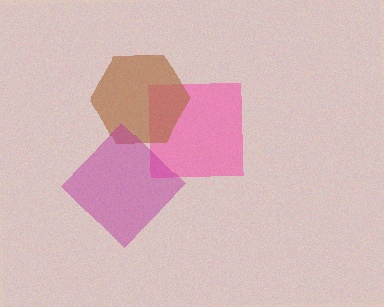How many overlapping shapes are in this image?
There are 3 overlapping shapes in the image.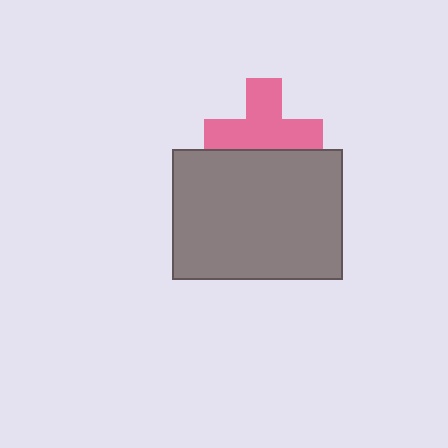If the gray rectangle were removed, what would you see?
You would see the complete pink cross.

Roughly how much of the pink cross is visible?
Most of it is visible (roughly 70%).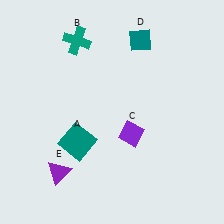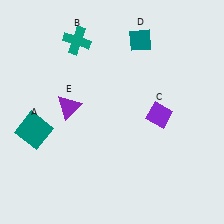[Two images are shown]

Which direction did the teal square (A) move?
The teal square (A) moved left.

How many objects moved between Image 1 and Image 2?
3 objects moved between the two images.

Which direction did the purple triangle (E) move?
The purple triangle (E) moved up.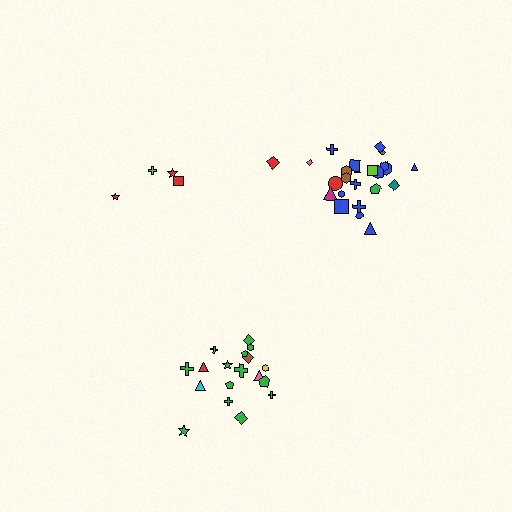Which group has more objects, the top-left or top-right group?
The top-right group.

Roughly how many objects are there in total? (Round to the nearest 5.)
Roughly 45 objects in total.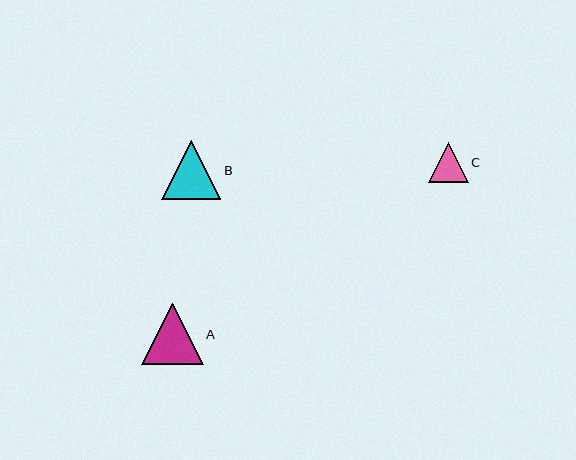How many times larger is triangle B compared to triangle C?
Triangle B is approximately 1.5 times the size of triangle C.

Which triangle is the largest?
Triangle A is the largest with a size of approximately 61 pixels.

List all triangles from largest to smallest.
From largest to smallest: A, B, C.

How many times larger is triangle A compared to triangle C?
Triangle A is approximately 1.5 times the size of triangle C.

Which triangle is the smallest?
Triangle C is the smallest with a size of approximately 40 pixels.